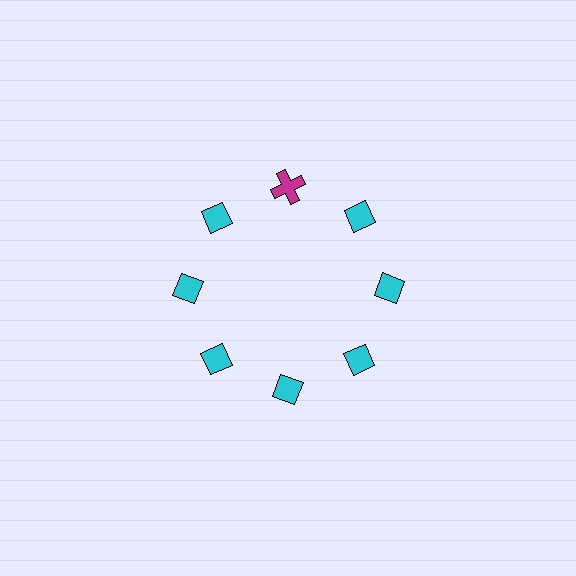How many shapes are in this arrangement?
There are 8 shapes arranged in a ring pattern.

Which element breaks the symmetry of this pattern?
The magenta cross at roughly the 12 o'clock position breaks the symmetry. All other shapes are cyan diamonds.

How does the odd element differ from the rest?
It differs in both color (magenta instead of cyan) and shape (cross instead of diamond).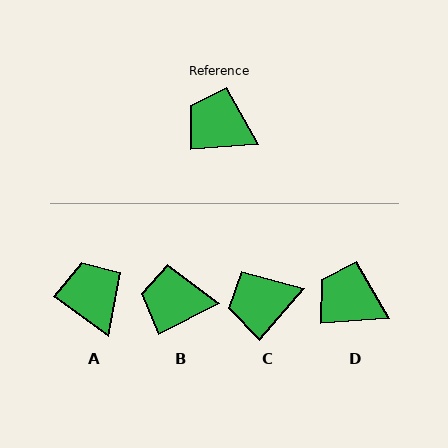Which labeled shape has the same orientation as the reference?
D.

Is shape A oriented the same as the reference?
No, it is off by about 40 degrees.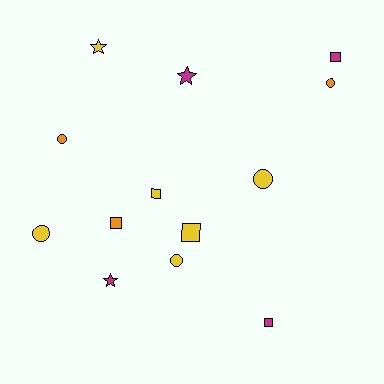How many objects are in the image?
There are 13 objects.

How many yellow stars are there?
There is 1 yellow star.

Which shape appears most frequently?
Square, with 5 objects.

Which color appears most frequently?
Yellow, with 6 objects.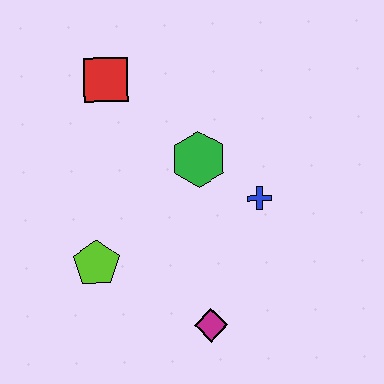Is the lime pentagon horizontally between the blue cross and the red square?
No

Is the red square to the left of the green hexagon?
Yes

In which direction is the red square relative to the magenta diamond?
The red square is above the magenta diamond.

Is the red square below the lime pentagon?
No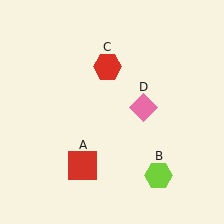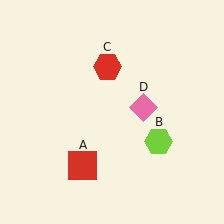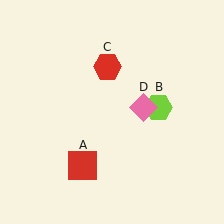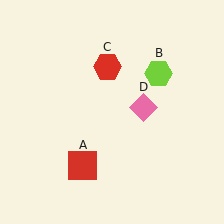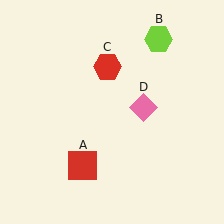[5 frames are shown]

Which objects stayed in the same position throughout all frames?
Red square (object A) and red hexagon (object C) and pink diamond (object D) remained stationary.